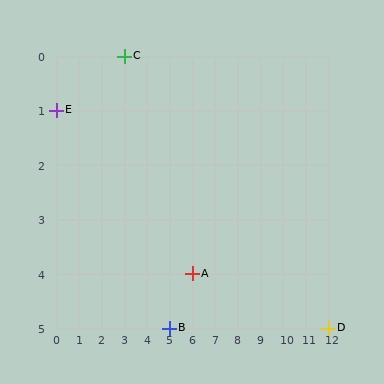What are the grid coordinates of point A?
Point A is at grid coordinates (6, 4).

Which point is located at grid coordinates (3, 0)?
Point C is at (3, 0).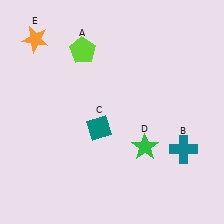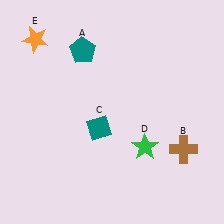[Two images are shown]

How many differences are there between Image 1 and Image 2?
There are 2 differences between the two images.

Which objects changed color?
A changed from lime to teal. B changed from teal to brown.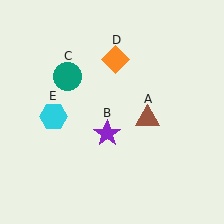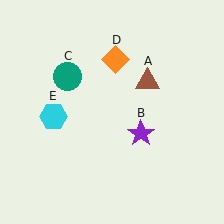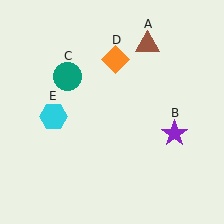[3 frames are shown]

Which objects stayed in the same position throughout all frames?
Teal circle (object C) and orange diamond (object D) and cyan hexagon (object E) remained stationary.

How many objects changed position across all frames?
2 objects changed position: brown triangle (object A), purple star (object B).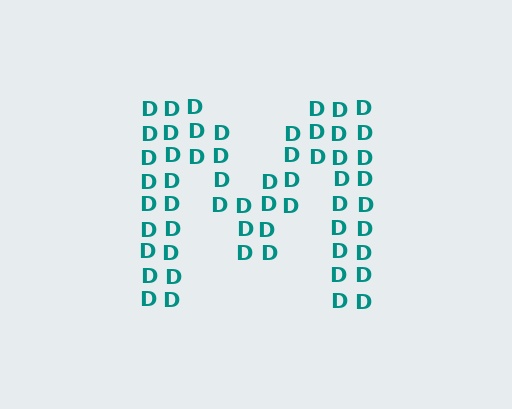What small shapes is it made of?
It is made of small letter D's.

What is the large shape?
The large shape is the letter M.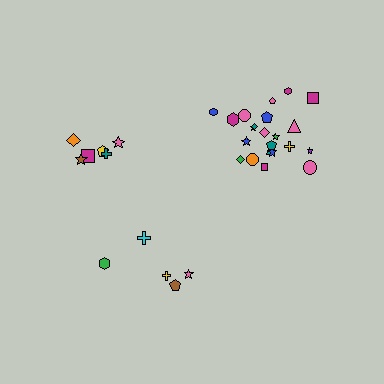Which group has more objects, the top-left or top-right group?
The top-right group.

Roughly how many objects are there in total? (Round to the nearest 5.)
Roughly 35 objects in total.